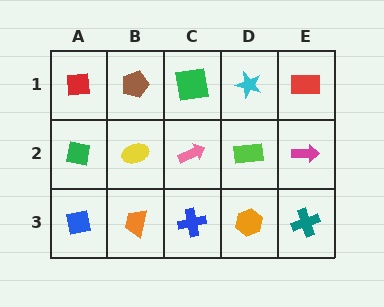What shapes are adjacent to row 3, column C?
A pink arrow (row 2, column C), an orange trapezoid (row 3, column B), an orange hexagon (row 3, column D).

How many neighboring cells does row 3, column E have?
2.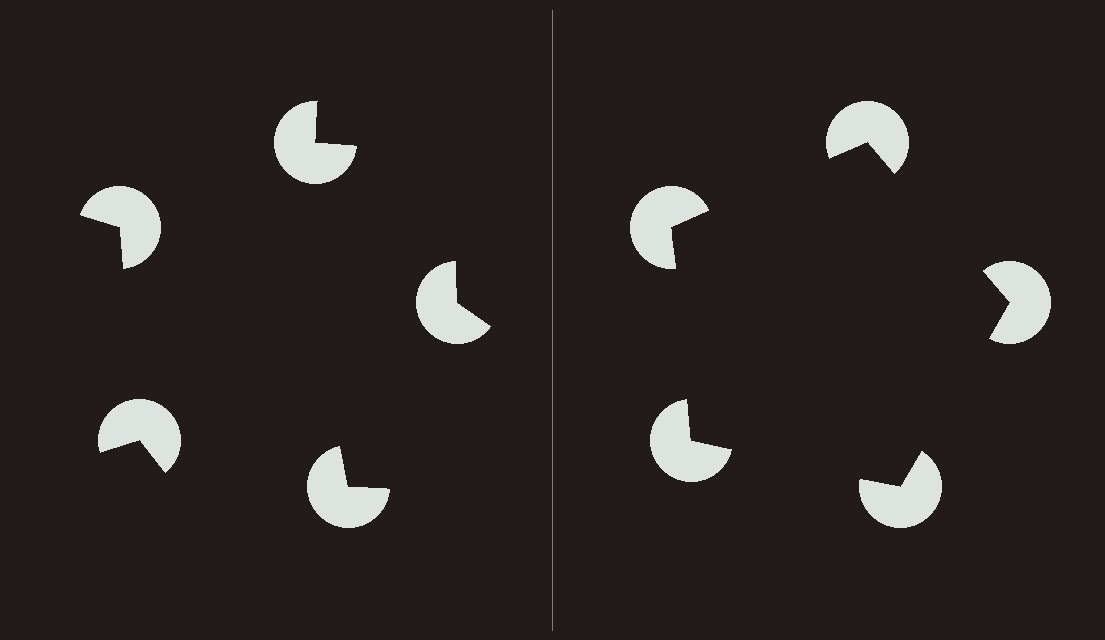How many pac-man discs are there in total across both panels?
10 — 5 on each side.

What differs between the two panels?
The pac-man discs are positioned identically on both sides; only the wedge orientations differ. On the right they align to a pentagon; on the left they are misaligned.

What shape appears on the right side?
An illusory pentagon.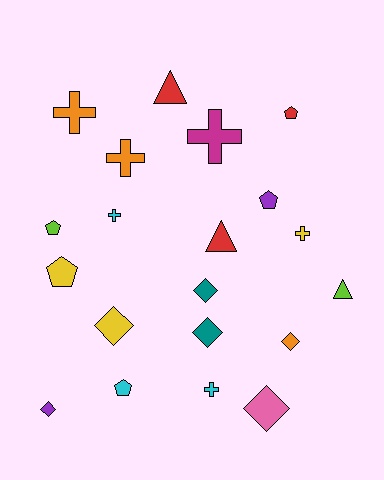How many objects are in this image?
There are 20 objects.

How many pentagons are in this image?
There are 5 pentagons.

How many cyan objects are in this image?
There are 3 cyan objects.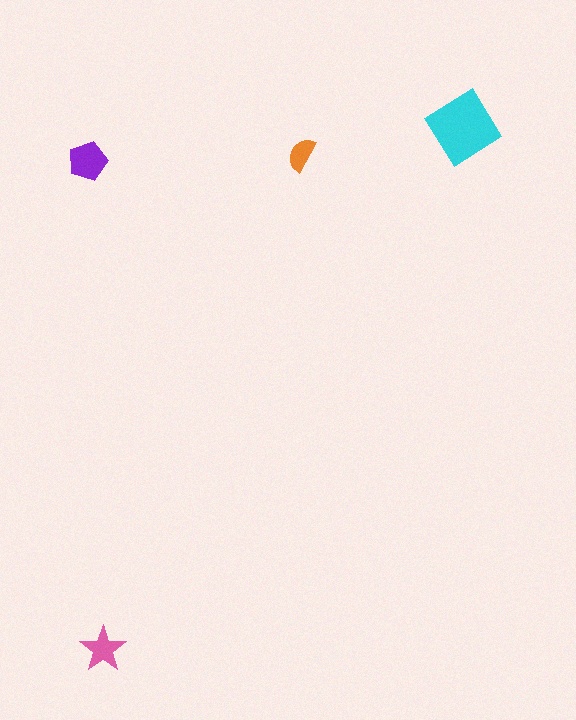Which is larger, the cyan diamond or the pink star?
The cyan diamond.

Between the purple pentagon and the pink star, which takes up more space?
The purple pentagon.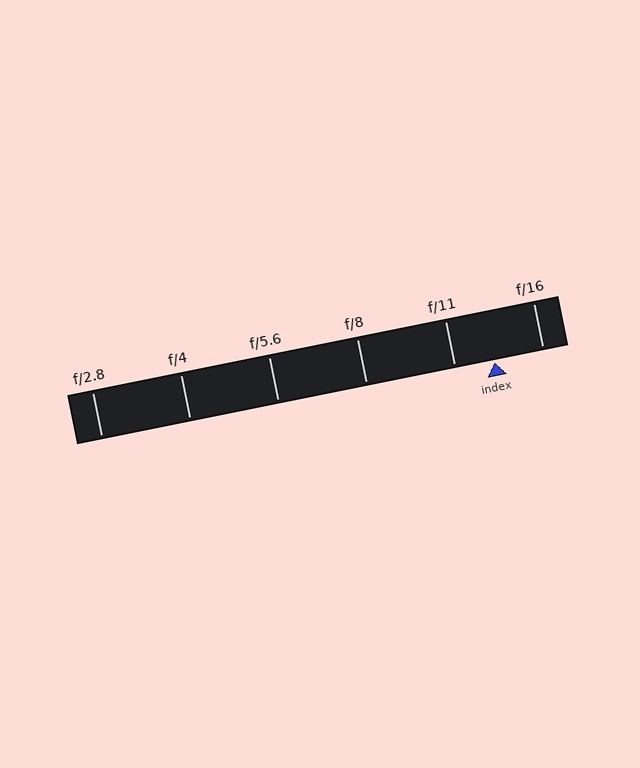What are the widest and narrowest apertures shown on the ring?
The widest aperture shown is f/2.8 and the narrowest is f/16.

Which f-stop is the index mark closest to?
The index mark is closest to f/11.